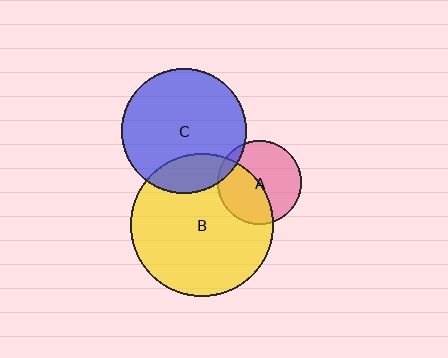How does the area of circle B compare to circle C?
Approximately 1.3 times.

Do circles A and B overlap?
Yes.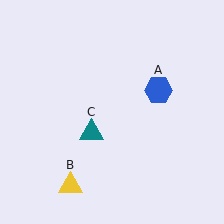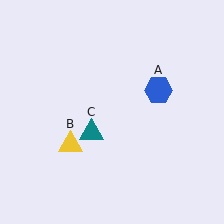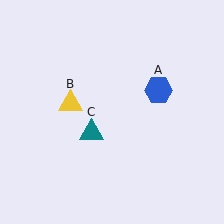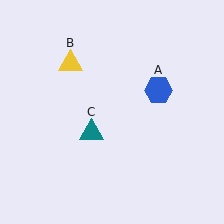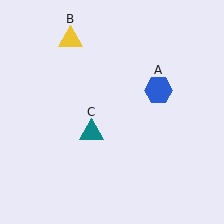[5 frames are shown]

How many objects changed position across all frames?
1 object changed position: yellow triangle (object B).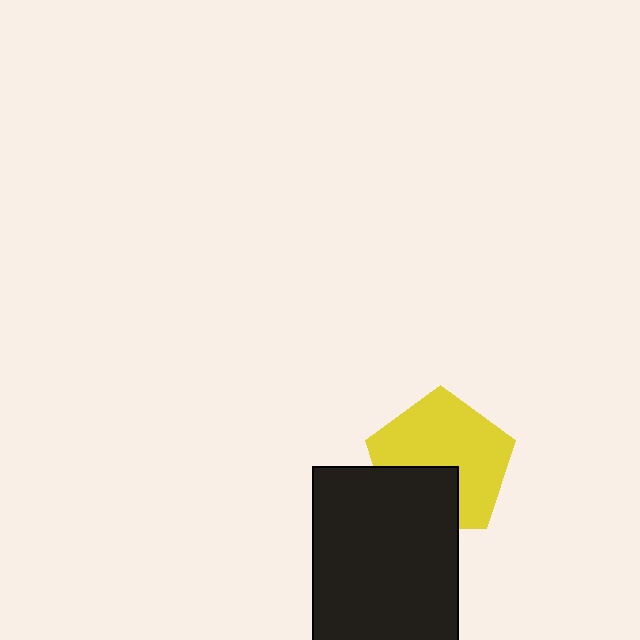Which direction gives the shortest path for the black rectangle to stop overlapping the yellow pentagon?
Moving down gives the shortest separation.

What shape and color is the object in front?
The object in front is a black rectangle.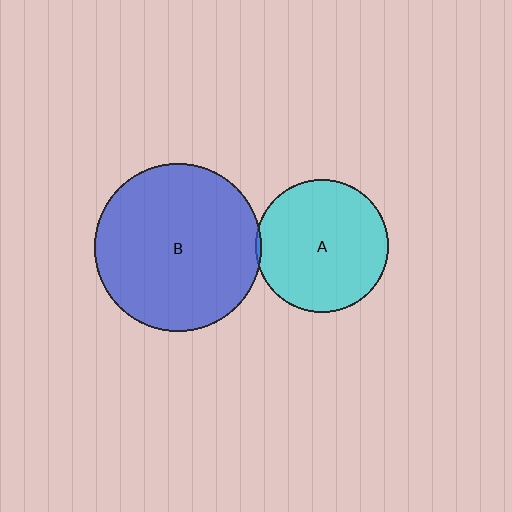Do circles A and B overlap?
Yes.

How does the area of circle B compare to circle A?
Approximately 1.6 times.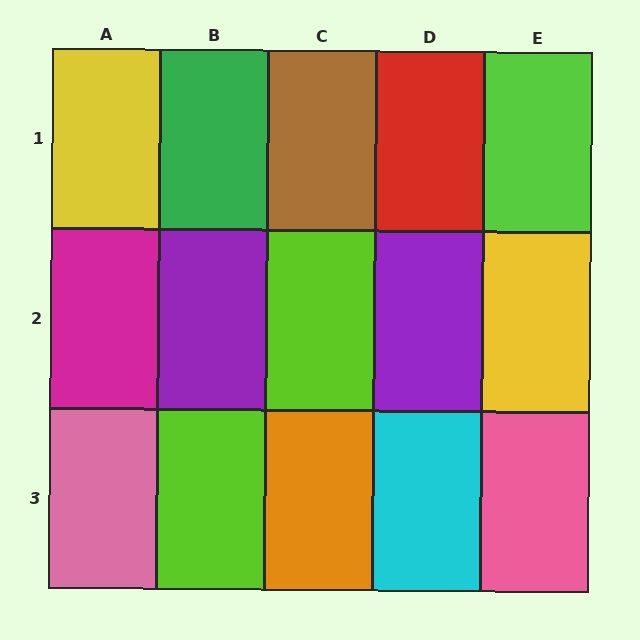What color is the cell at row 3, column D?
Cyan.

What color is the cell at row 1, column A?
Yellow.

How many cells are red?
1 cell is red.